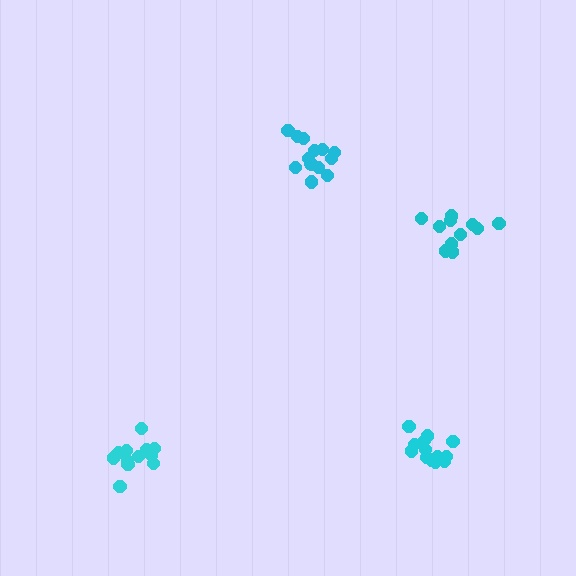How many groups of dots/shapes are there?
There are 4 groups.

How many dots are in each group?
Group 1: 13 dots, Group 2: 12 dots, Group 3: 11 dots, Group 4: 13 dots (49 total).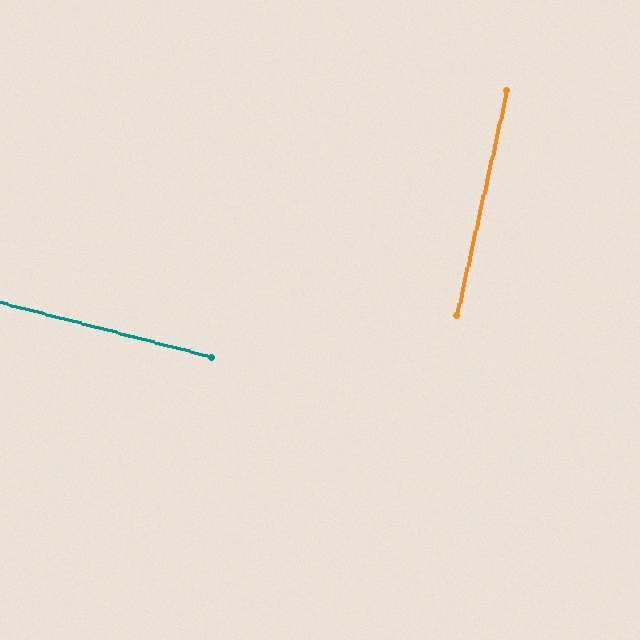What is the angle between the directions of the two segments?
Approximately 88 degrees.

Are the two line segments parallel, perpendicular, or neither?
Perpendicular — they meet at approximately 88°.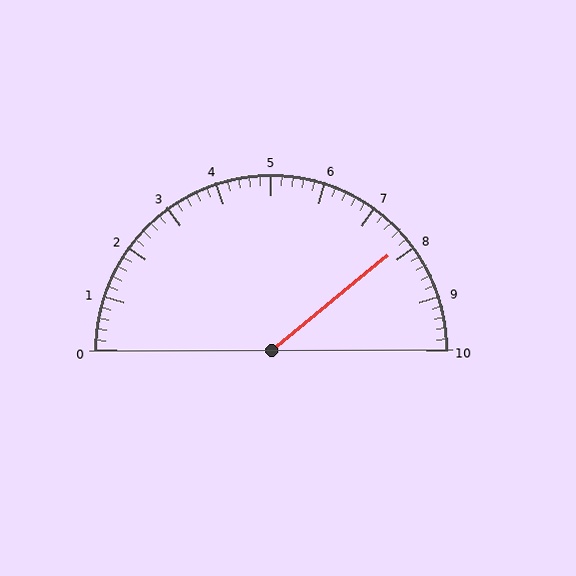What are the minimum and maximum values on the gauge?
The gauge ranges from 0 to 10.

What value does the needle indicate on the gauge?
The needle indicates approximately 7.8.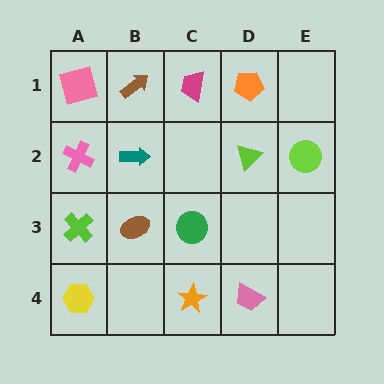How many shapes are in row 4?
3 shapes.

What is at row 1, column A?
A pink square.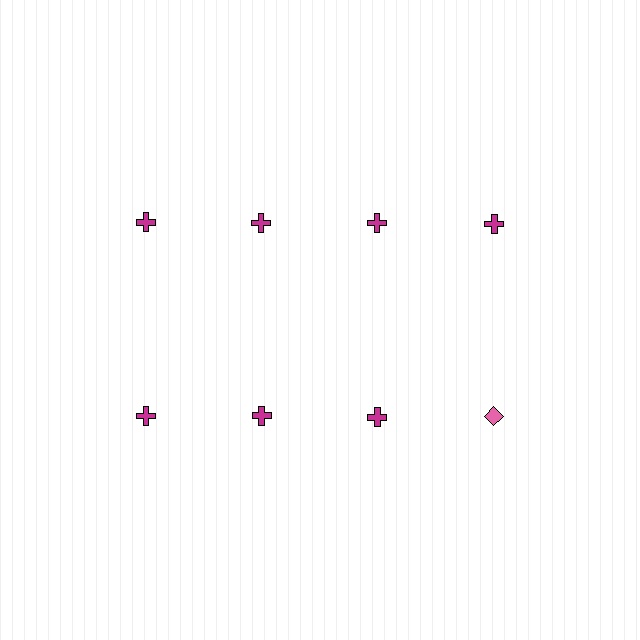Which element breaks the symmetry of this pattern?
The pink diamond in the second row, second from right column breaks the symmetry. All other shapes are magenta crosses.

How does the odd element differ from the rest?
It differs in both color (pink instead of magenta) and shape (diamond instead of cross).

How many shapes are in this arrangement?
There are 8 shapes arranged in a grid pattern.